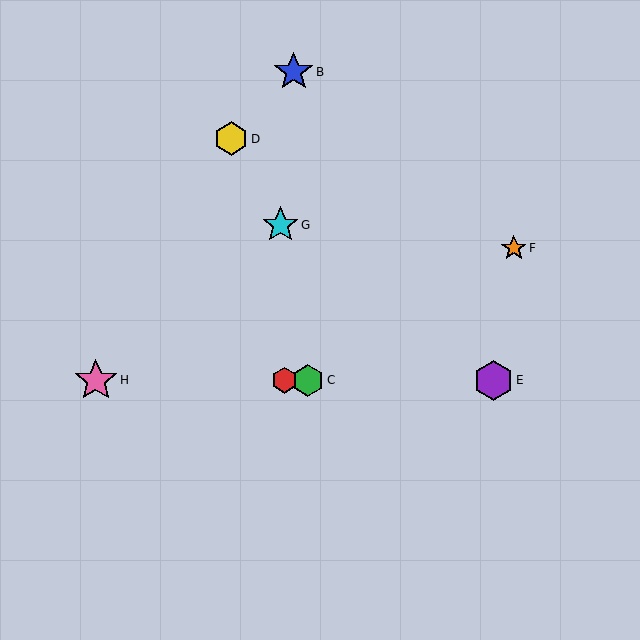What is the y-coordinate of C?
Object C is at y≈380.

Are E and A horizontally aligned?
Yes, both are at y≈380.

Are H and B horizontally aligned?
No, H is at y≈380 and B is at y≈72.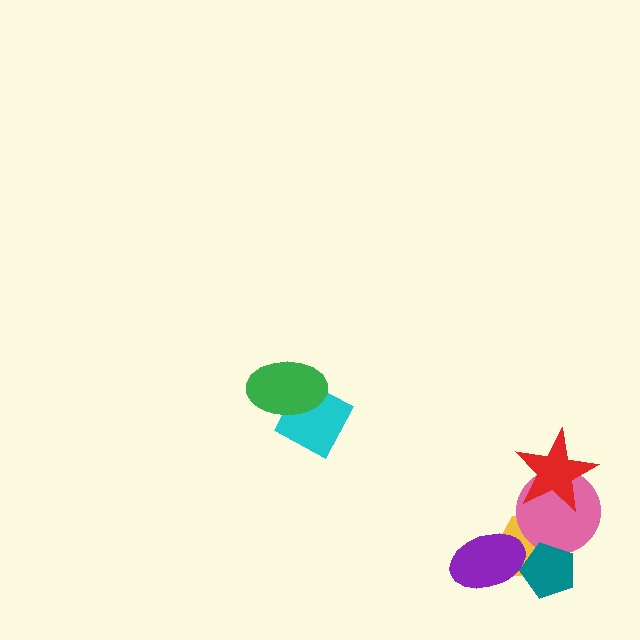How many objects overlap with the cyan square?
1 object overlaps with the cyan square.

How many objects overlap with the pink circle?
3 objects overlap with the pink circle.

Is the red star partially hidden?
No, no other shape covers it.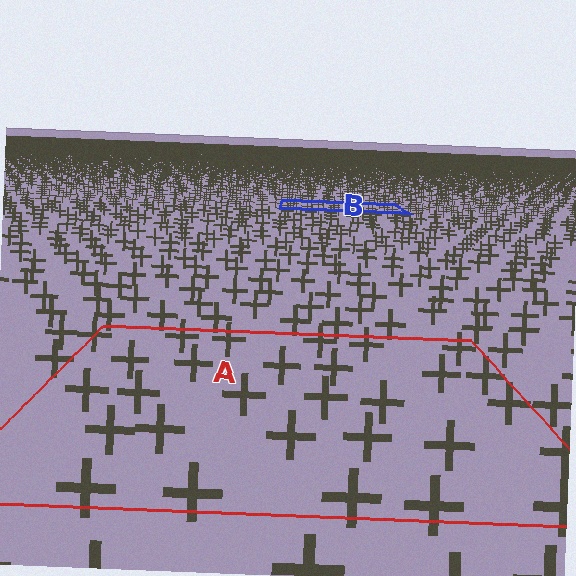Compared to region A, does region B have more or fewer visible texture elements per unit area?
Region B has more texture elements per unit area — they are packed more densely because it is farther away.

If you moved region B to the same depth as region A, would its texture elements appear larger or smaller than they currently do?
They would appear larger. At a closer depth, the same texture elements are projected at a bigger on-screen size.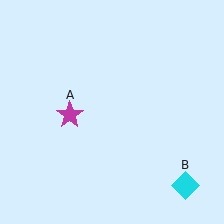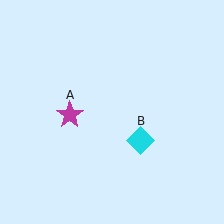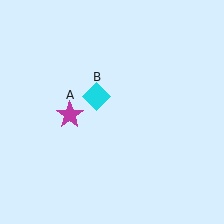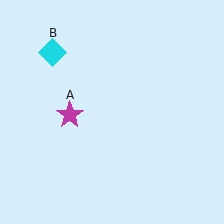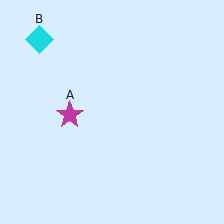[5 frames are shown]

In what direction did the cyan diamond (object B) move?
The cyan diamond (object B) moved up and to the left.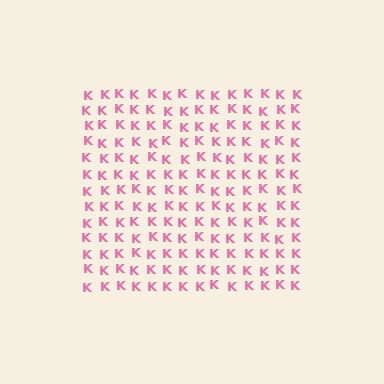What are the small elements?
The small elements are letter K's.